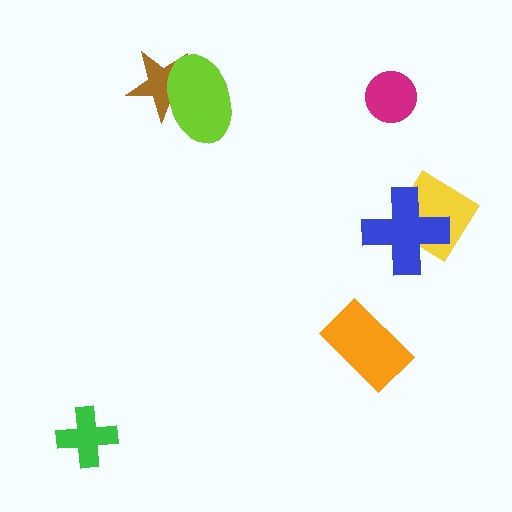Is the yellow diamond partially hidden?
Yes, it is partially covered by another shape.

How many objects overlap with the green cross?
0 objects overlap with the green cross.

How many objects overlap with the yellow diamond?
1 object overlaps with the yellow diamond.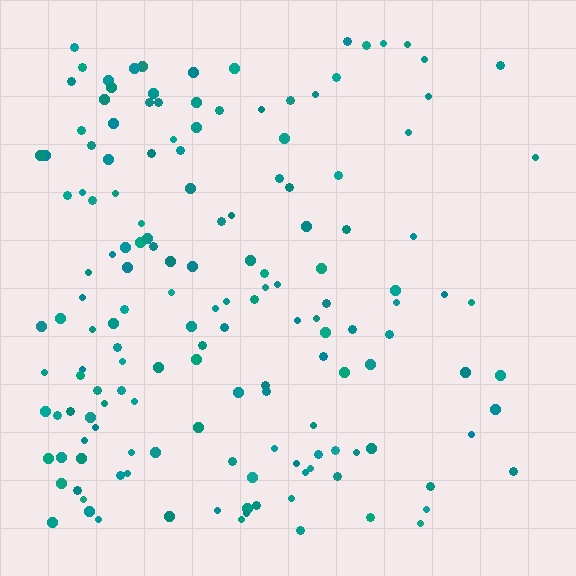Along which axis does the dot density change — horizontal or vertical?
Horizontal.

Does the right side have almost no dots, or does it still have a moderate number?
Still a moderate number, just noticeably fewer than the left.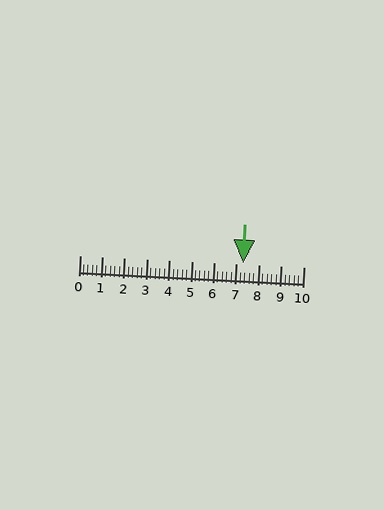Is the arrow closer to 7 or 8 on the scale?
The arrow is closer to 7.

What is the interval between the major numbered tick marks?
The major tick marks are spaced 1 units apart.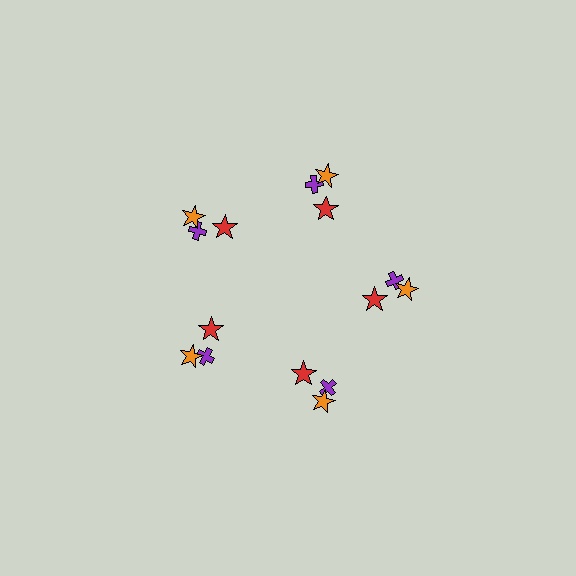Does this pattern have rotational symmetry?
Yes, this pattern has 5-fold rotational symmetry. It looks the same after rotating 72 degrees around the center.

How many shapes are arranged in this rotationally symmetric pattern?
There are 15 shapes, arranged in 5 groups of 3.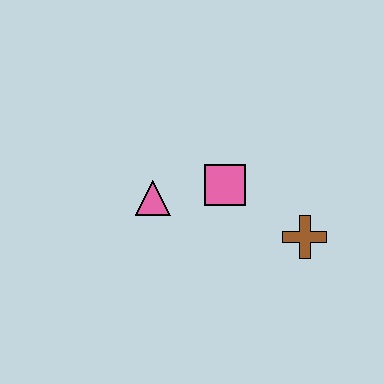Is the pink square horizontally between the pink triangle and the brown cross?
Yes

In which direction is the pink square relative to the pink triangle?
The pink square is to the right of the pink triangle.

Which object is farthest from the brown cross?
The pink triangle is farthest from the brown cross.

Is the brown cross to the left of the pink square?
No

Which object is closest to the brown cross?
The pink square is closest to the brown cross.